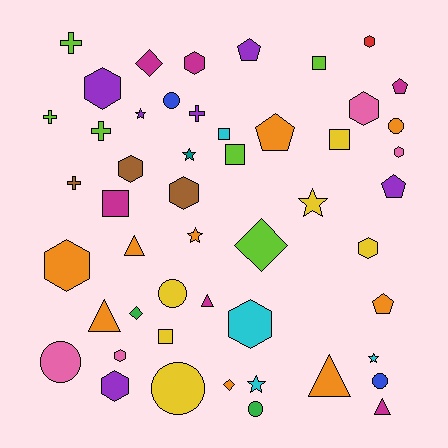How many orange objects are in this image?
There are 9 orange objects.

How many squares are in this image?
There are 6 squares.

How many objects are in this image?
There are 50 objects.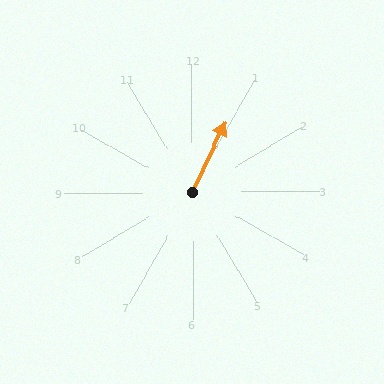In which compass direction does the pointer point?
Northeast.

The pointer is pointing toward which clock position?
Roughly 1 o'clock.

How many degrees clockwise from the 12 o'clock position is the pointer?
Approximately 26 degrees.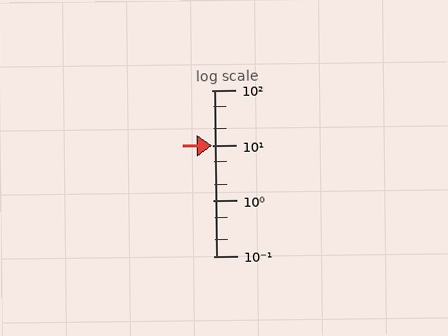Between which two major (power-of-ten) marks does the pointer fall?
The pointer is between 10 and 100.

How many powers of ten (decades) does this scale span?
The scale spans 3 decades, from 0.1 to 100.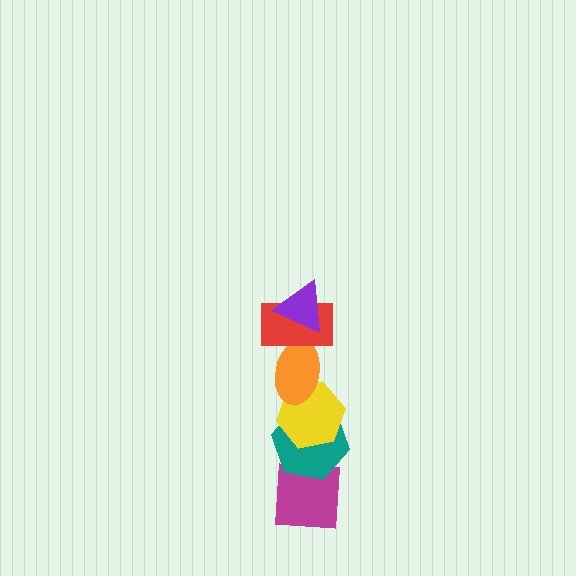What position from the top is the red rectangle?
The red rectangle is 2nd from the top.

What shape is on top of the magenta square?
The teal hexagon is on top of the magenta square.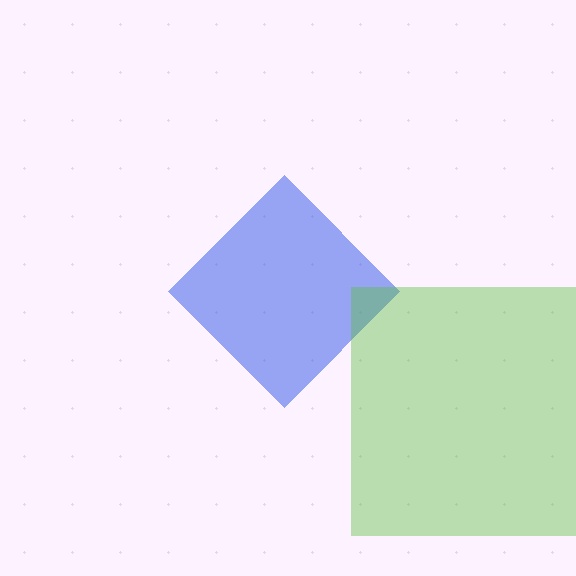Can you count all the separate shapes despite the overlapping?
Yes, there are 2 separate shapes.